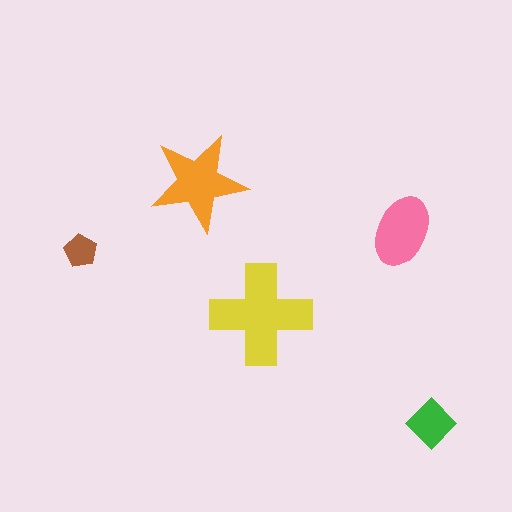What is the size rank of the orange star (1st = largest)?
2nd.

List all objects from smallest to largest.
The brown pentagon, the green diamond, the pink ellipse, the orange star, the yellow cross.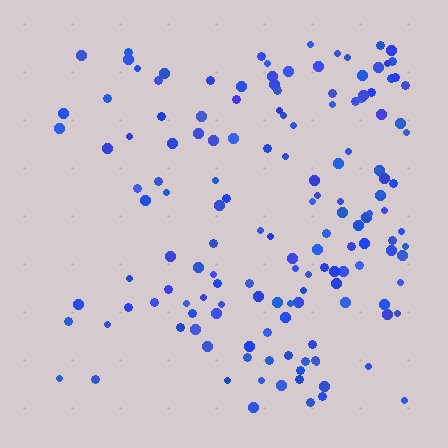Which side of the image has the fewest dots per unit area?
The left.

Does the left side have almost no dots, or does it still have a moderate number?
Still a moderate number, just noticeably fewer than the right.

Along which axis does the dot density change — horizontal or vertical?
Horizontal.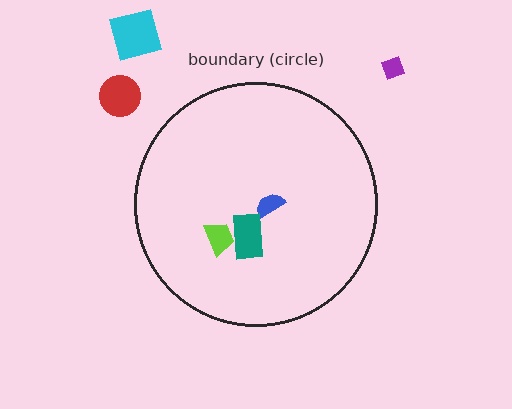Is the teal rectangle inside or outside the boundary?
Inside.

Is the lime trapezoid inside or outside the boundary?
Inside.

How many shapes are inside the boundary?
3 inside, 3 outside.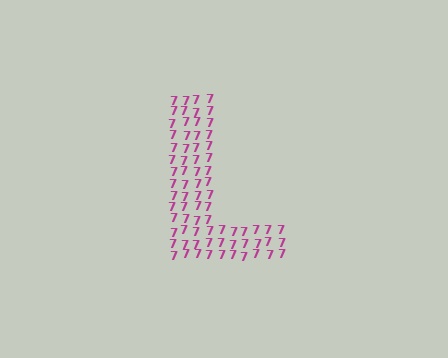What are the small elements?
The small elements are digit 7's.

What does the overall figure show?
The overall figure shows the letter L.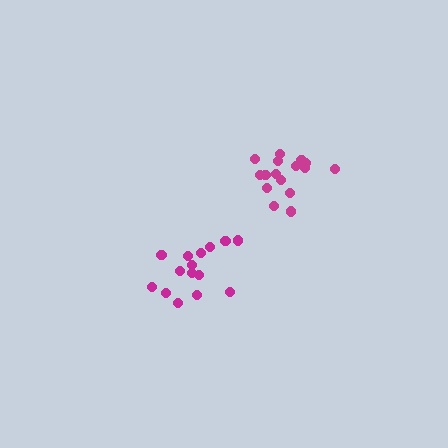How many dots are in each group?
Group 1: 15 dots, Group 2: 16 dots (31 total).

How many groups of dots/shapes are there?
There are 2 groups.